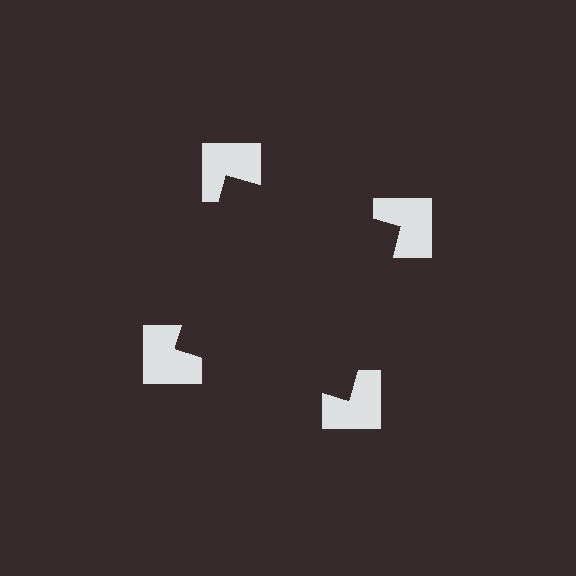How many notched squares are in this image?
There are 4 — one at each vertex of the illusory square.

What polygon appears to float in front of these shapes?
An illusory square — its edges are inferred from the aligned wedge cuts in the notched squares, not physically drawn.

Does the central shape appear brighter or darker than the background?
It typically appears slightly darker than the background, even though no actual brightness change is drawn.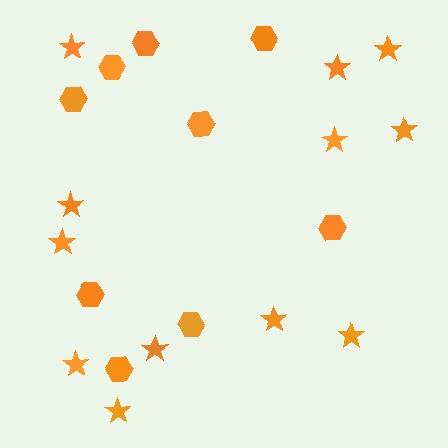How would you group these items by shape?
There are 2 groups: one group of hexagons (9) and one group of stars (12).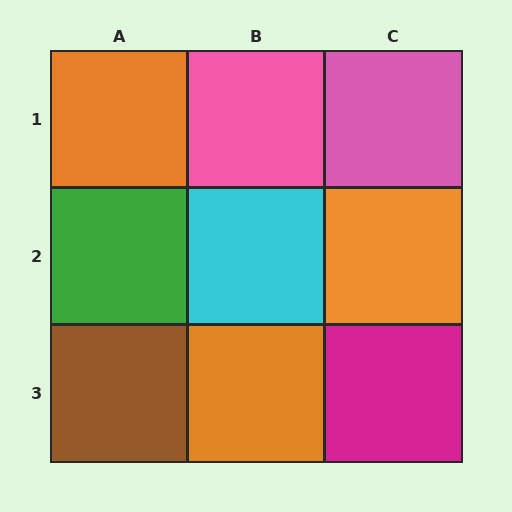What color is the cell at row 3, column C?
Magenta.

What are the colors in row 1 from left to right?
Orange, pink, pink.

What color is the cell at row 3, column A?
Brown.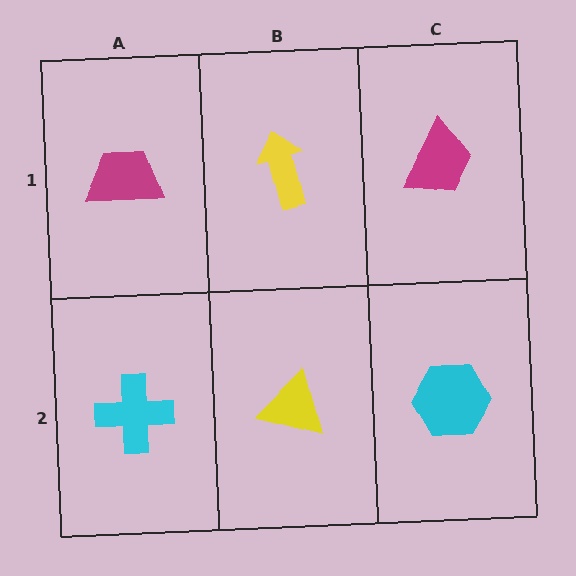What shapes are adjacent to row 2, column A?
A magenta trapezoid (row 1, column A), a yellow triangle (row 2, column B).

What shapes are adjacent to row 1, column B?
A yellow triangle (row 2, column B), a magenta trapezoid (row 1, column A), a magenta trapezoid (row 1, column C).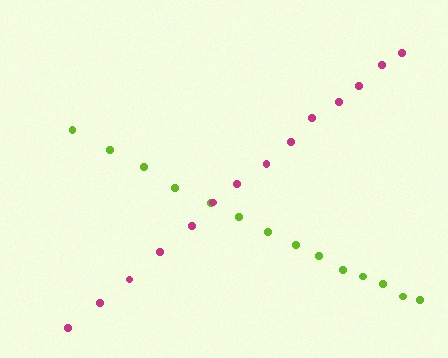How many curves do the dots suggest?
There are 2 distinct paths.